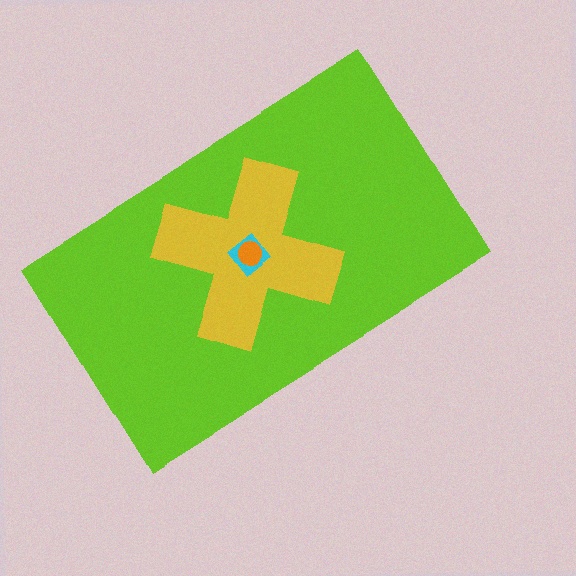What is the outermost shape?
The lime rectangle.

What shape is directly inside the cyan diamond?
The orange circle.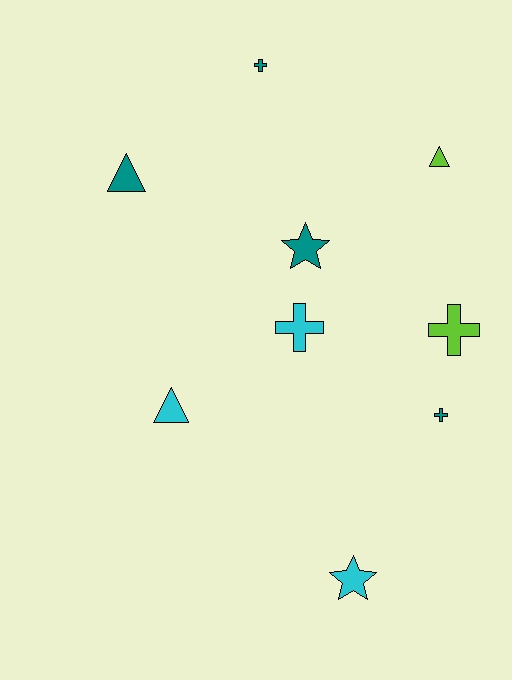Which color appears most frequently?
Teal, with 4 objects.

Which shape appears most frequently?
Cross, with 4 objects.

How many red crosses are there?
There are no red crosses.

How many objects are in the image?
There are 9 objects.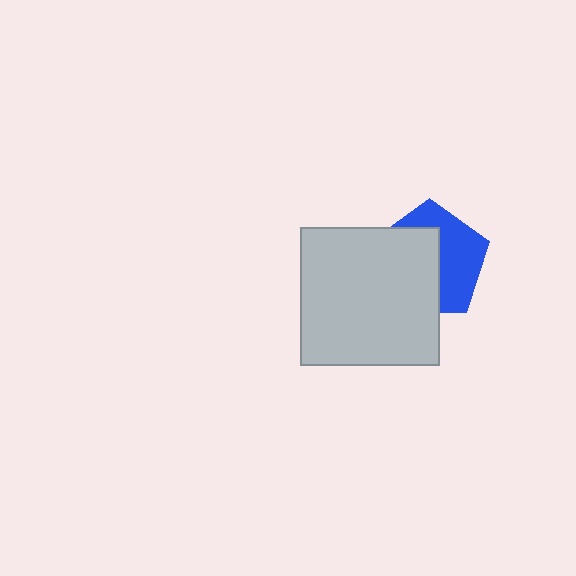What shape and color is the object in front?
The object in front is a light gray square.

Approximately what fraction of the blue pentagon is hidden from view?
Roughly 53% of the blue pentagon is hidden behind the light gray square.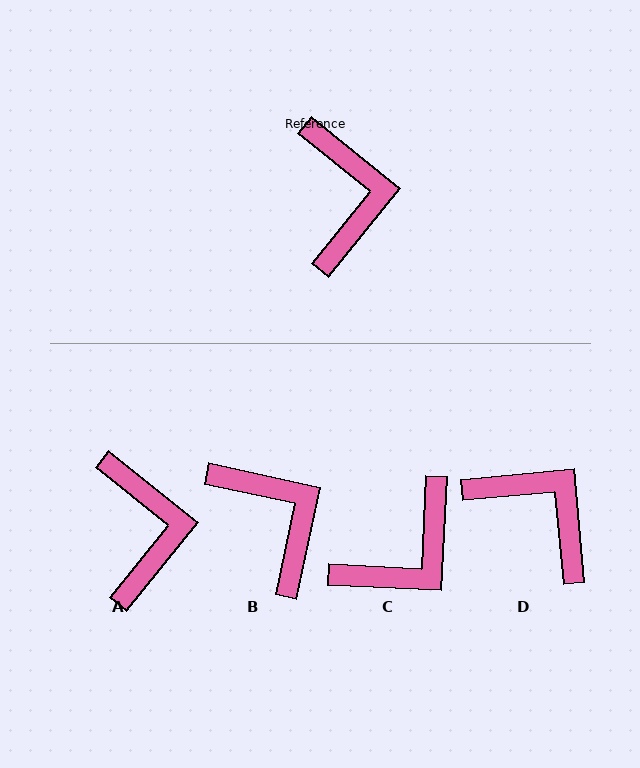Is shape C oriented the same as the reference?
No, it is off by about 54 degrees.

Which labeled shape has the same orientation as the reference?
A.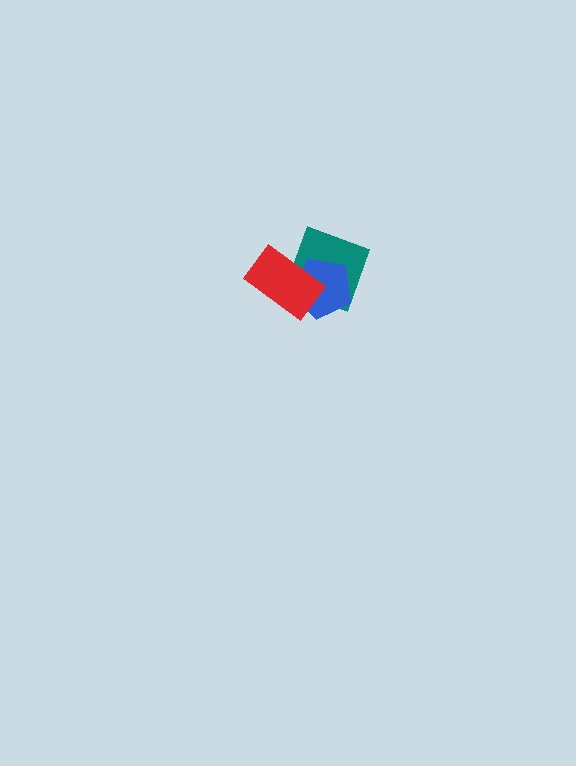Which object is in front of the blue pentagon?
The red rectangle is in front of the blue pentagon.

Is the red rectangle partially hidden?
No, no other shape covers it.